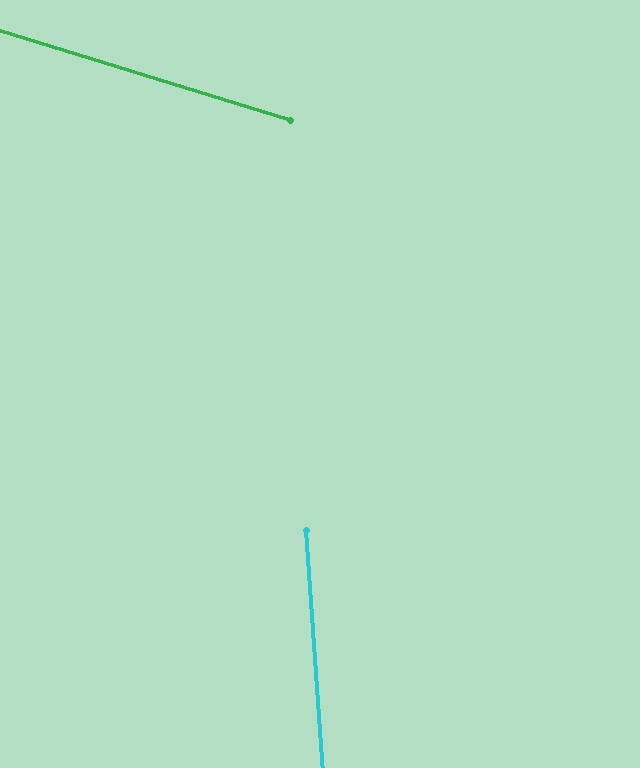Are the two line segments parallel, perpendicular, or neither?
Neither parallel nor perpendicular — they differ by about 69°.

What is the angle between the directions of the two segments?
Approximately 69 degrees.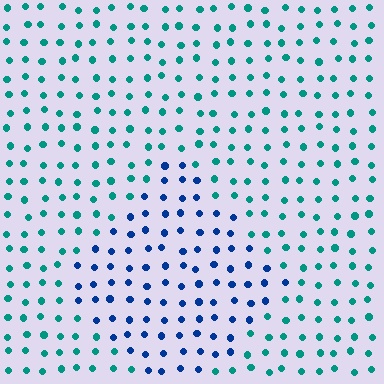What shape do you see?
I see a diamond.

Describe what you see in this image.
The image is filled with small teal elements in a uniform arrangement. A diamond-shaped region is visible where the elements are tinted to a slightly different hue, forming a subtle color boundary.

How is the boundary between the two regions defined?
The boundary is defined purely by a slight shift in hue (about 47 degrees). Spacing, size, and orientation are identical on both sides.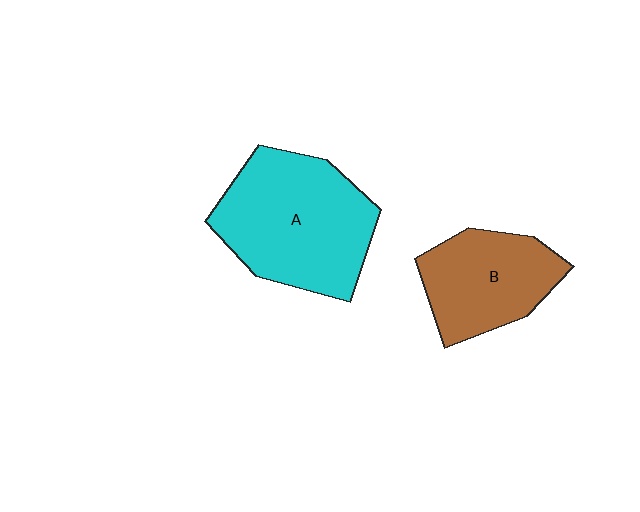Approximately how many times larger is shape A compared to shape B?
Approximately 1.5 times.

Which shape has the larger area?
Shape A (cyan).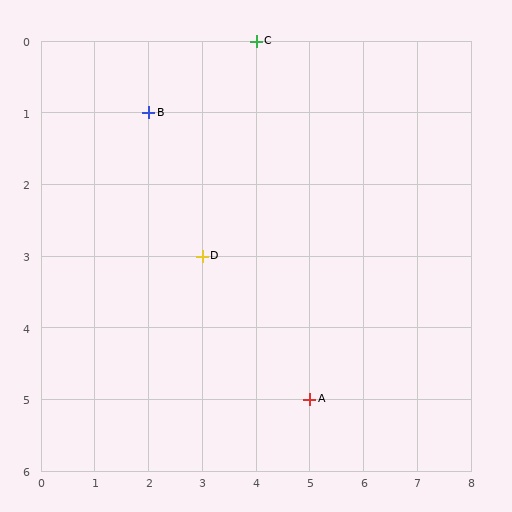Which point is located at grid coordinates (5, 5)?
Point A is at (5, 5).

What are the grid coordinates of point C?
Point C is at grid coordinates (4, 0).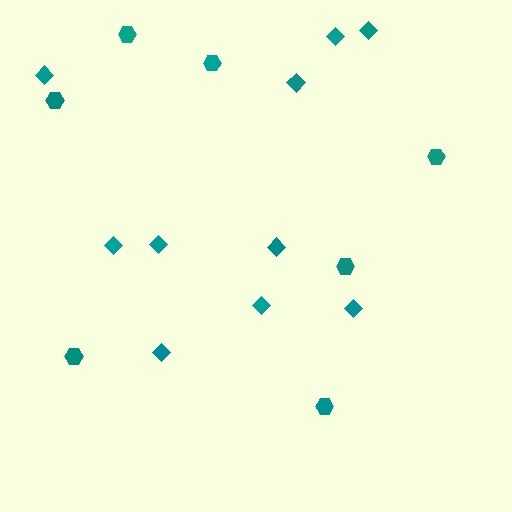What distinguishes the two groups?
There are 2 groups: one group of diamonds (10) and one group of hexagons (7).